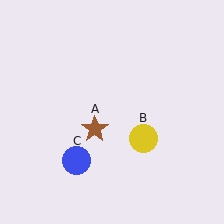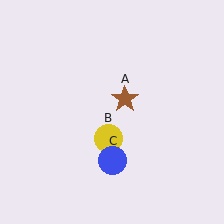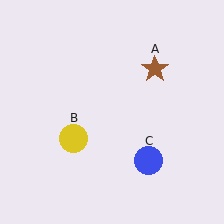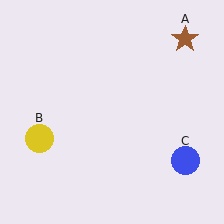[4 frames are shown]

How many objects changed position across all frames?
3 objects changed position: brown star (object A), yellow circle (object B), blue circle (object C).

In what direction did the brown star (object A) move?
The brown star (object A) moved up and to the right.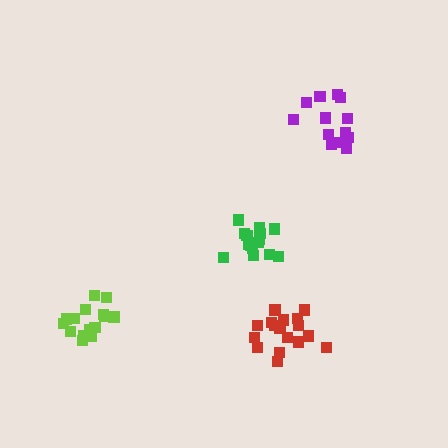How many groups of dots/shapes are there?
There are 4 groups.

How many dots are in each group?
Group 1: 17 dots, Group 2: 16 dots, Group 3: 13 dots, Group 4: 16 dots (62 total).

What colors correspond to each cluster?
The clusters are colored: red, lime, purple, green.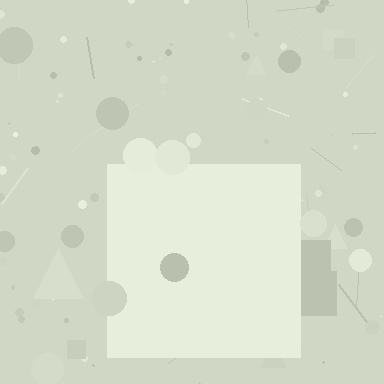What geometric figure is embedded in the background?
A square is embedded in the background.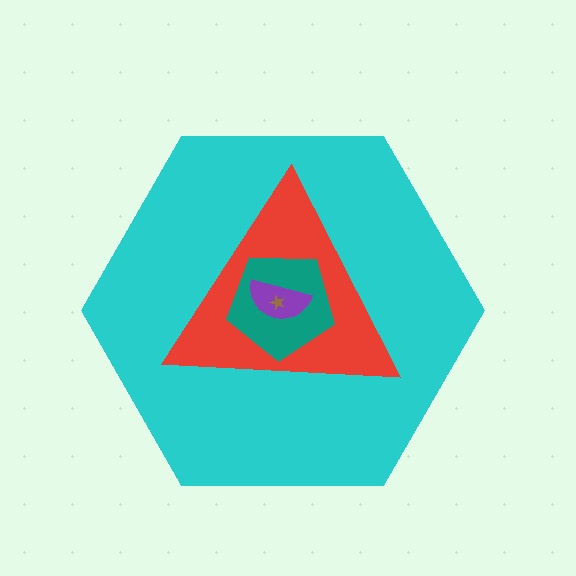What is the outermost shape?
The cyan hexagon.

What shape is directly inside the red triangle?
The teal pentagon.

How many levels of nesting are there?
5.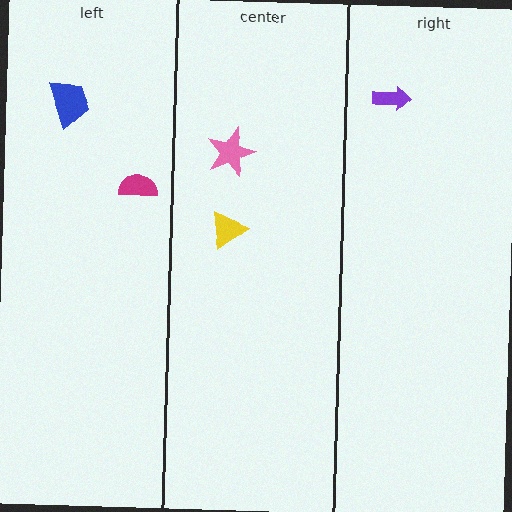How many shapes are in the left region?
2.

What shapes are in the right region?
The purple arrow.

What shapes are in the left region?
The magenta semicircle, the blue trapezoid.